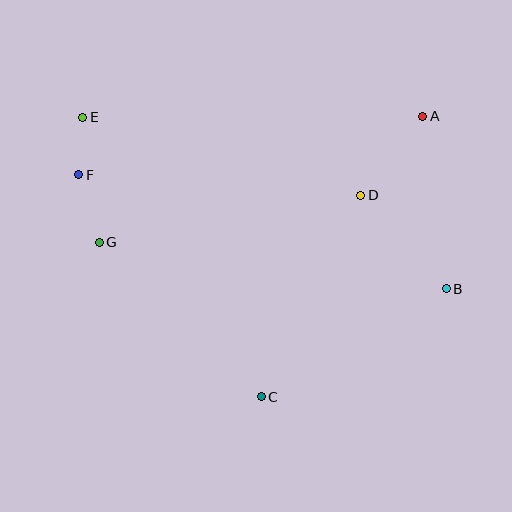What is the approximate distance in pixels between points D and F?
The distance between D and F is approximately 283 pixels.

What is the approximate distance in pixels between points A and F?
The distance between A and F is approximately 349 pixels.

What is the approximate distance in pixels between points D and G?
The distance between D and G is approximately 266 pixels.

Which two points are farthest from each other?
Points B and E are farthest from each other.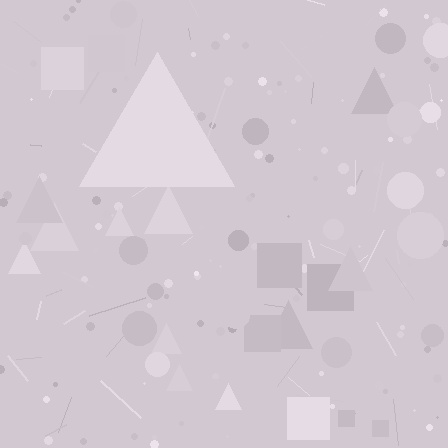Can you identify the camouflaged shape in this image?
The camouflaged shape is a triangle.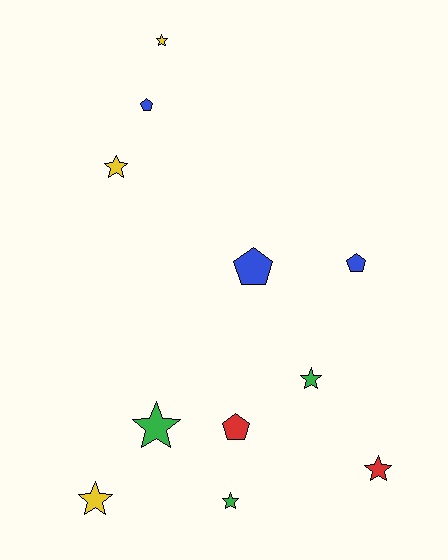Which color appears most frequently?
Blue, with 3 objects.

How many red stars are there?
There is 1 red star.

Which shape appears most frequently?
Star, with 7 objects.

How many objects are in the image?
There are 11 objects.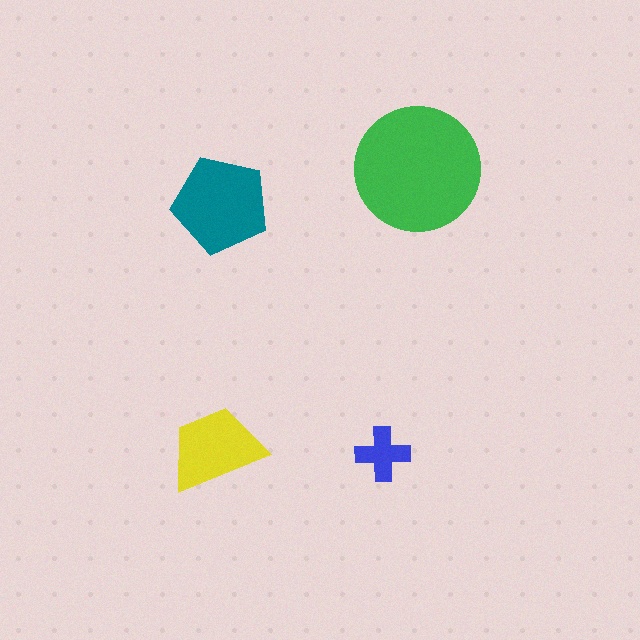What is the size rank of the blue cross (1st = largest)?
4th.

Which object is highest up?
The green circle is topmost.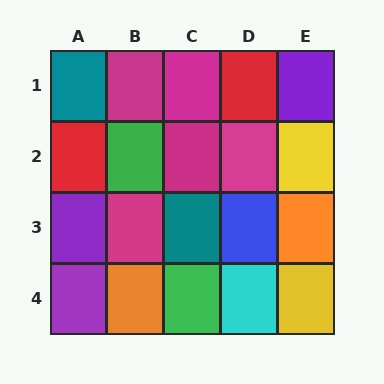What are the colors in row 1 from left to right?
Teal, magenta, magenta, red, purple.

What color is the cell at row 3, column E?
Orange.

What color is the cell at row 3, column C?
Teal.